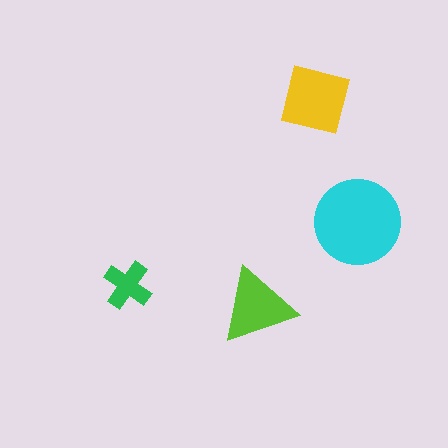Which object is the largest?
The cyan circle.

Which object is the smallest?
The green cross.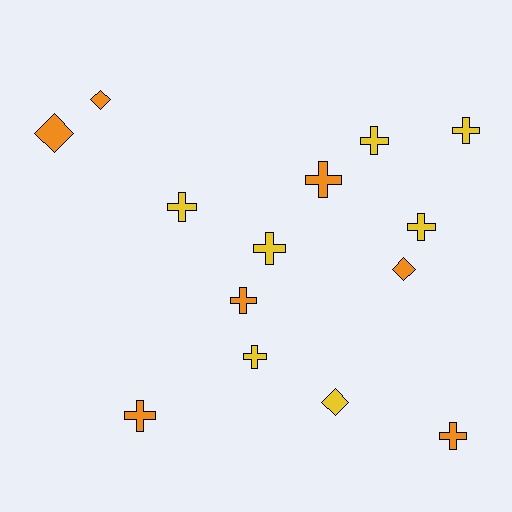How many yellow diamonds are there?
There is 1 yellow diamond.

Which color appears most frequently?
Orange, with 7 objects.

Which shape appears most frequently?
Cross, with 10 objects.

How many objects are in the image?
There are 14 objects.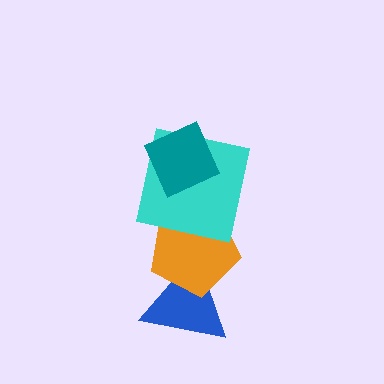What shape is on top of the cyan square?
The teal diamond is on top of the cyan square.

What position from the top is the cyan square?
The cyan square is 2nd from the top.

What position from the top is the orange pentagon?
The orange pentagon is 3rd from the top.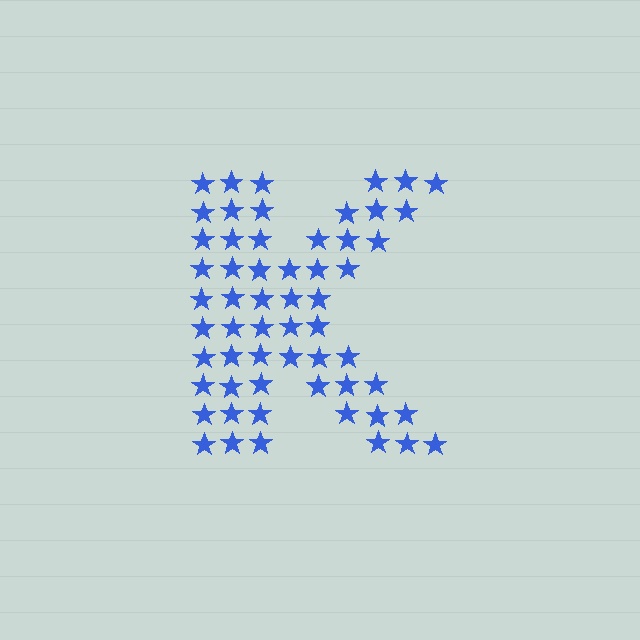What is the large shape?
The large shape is the letter K.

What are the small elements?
The small elements are stars.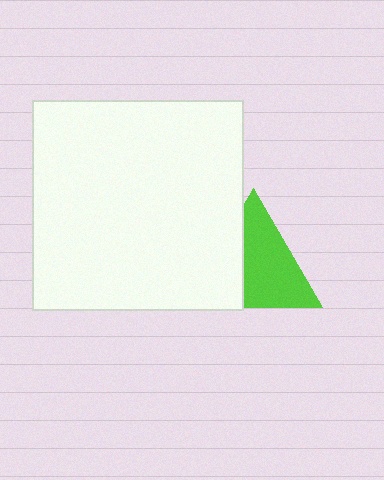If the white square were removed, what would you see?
You would see the complete lime triangle.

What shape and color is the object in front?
The object in front is a white square.